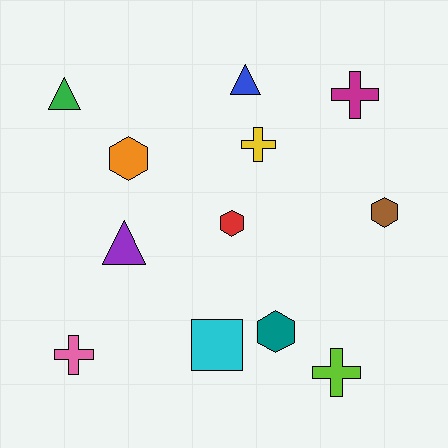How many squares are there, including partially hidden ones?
There is 1 square.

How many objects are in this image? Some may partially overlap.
There are 12 objects.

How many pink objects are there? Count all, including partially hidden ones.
There is 1 pink object.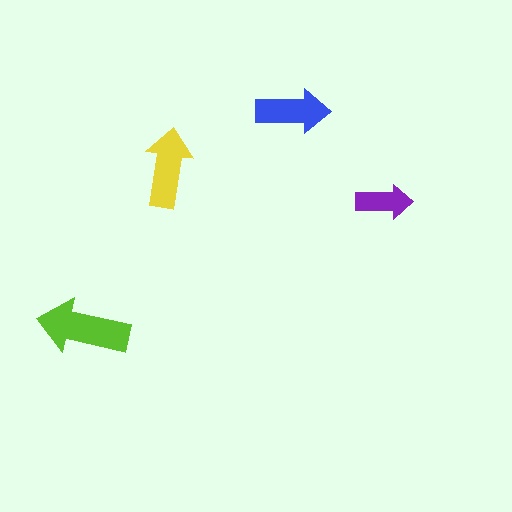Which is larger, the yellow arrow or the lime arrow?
The lime one.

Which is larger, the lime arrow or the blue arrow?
The lime one.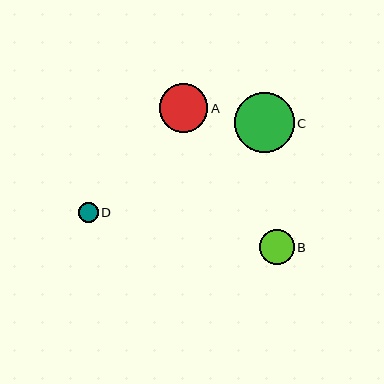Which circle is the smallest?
Circle D is the smallest with a size of approximately 20 pixels.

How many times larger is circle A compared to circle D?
Circle A is approximately 2.5 times the size of circle D.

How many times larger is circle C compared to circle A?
Circle C is approximately 1.2 times the size of circle A.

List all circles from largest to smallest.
From largest to smallest: C, A, B, D.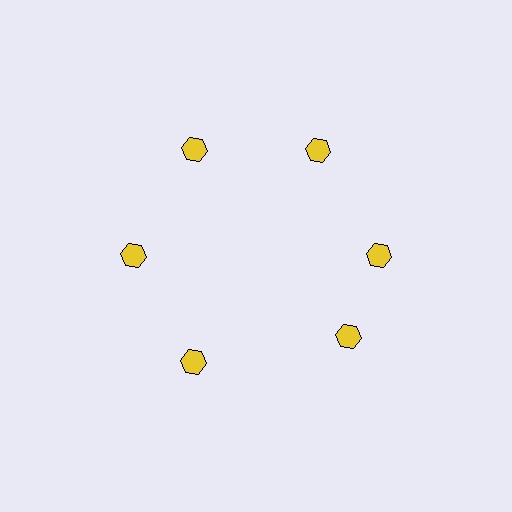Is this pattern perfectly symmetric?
No. The 6 yellow hexagons are arranged in a ring, but one element near the 5 o'clock position is rotated out of alignment along the ring, breaking the 6-fold rotational symmetry.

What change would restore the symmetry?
The symmetry would be restored by rotating it back into even spacing with its neighbors so that all 6 hexagons sit at equal angles and equal distance from the center.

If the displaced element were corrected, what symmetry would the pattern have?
It would have 6-fold rotational symmetry — the pattern would map onto itself every 60 degrees.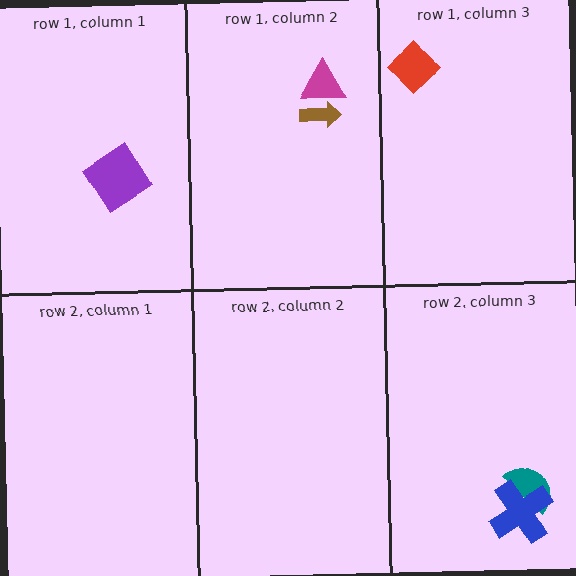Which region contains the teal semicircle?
The row 2, column 3 region.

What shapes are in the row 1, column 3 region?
The red diamond.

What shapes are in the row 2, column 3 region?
The teal semicircle, the blue cross.